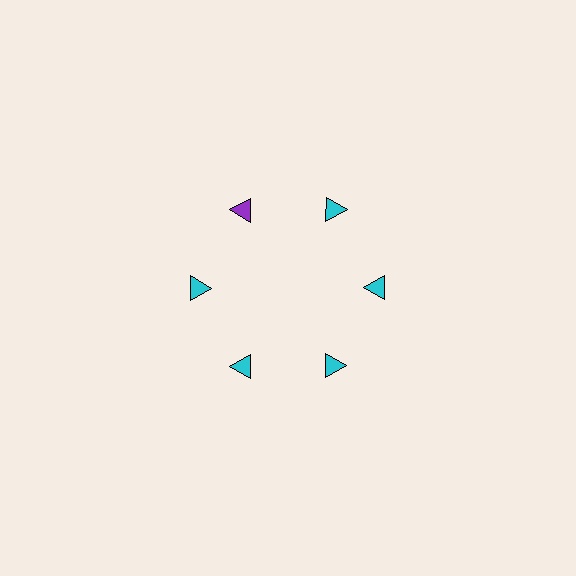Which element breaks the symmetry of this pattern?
The purple triangle at roughly the 11 o'clock position breaks the symmetry. All other shapes are cyan triangles.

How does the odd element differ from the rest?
It has a different color: purple instead of cyan.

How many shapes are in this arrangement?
There are 6 shapes arranged in a ring pattern.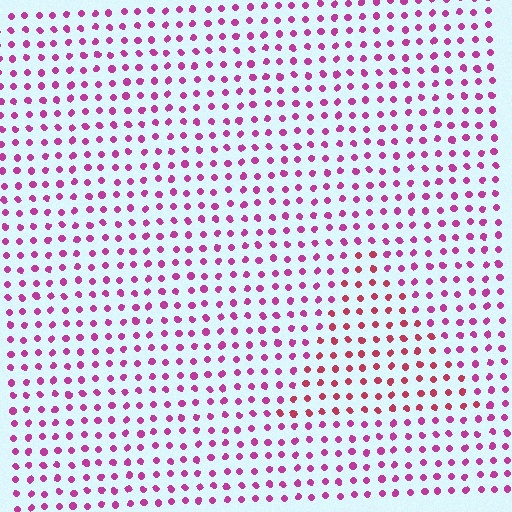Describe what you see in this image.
The image is filled with small magenta elements in a uniform arrangement. A triangle-shaped region is visible where the elements are tinted to a slightly different hue, forming a subtle color boundary.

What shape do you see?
I see a triangle.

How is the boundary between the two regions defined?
The boundary is defined purely by a slight shift in hue (about 31 degrees). Spacing, size, and orientation are identical on both sides.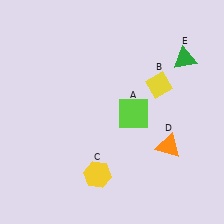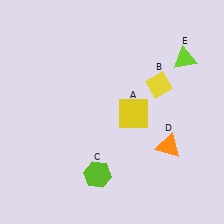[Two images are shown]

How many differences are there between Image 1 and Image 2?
There are 3 differences between the two images.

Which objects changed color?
A changed from lime to yellow. C changed from yellow to lime. E changed from green to lime.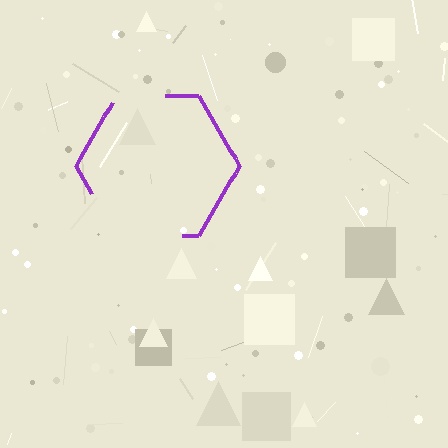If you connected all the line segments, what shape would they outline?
They would outline a hexagon.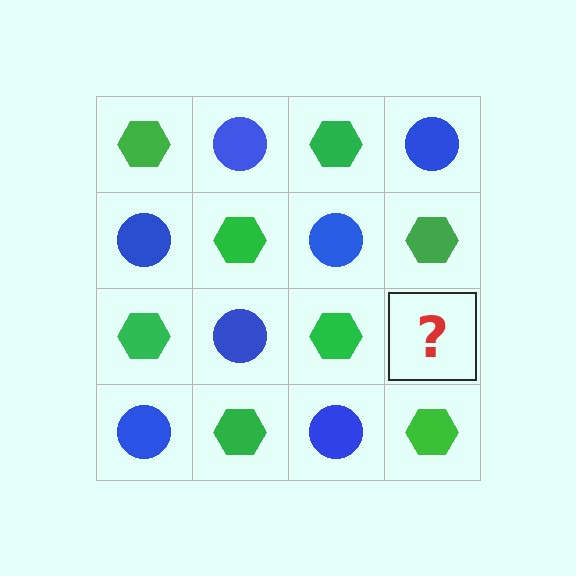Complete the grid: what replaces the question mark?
The question mark should be replaced with a blue circle.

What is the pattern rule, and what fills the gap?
The rule is that it alternates green hexagon and blue circle in a checkerboard pattern. The gap should be filled with a blue circle.